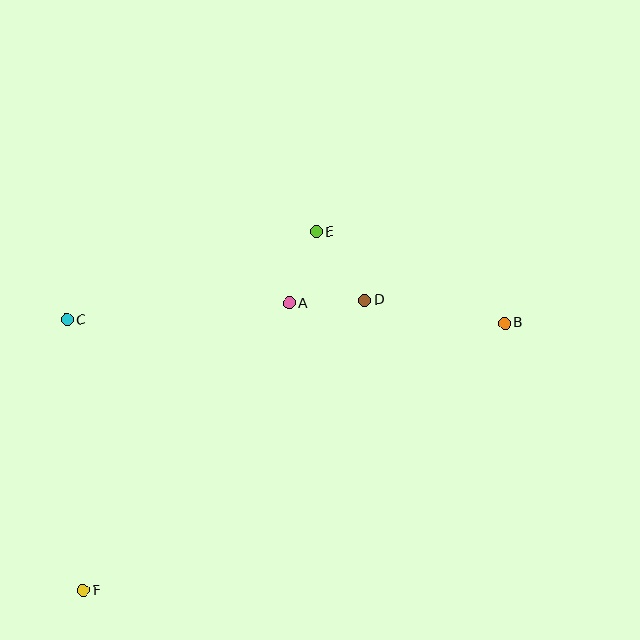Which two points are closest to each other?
Points A and D are closest to each other.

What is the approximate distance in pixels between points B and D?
The distance between B and D is approximately 142 pixels.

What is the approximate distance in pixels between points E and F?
The distance between E and F is approximately 428 pixels.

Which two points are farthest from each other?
Points B and F are farthest from each other.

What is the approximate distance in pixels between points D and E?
The distance between D and E is approximately 84 pixels.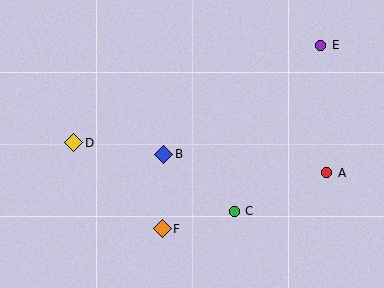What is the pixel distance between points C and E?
The distance between C and E is 187 pixels.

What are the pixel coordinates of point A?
Point A is at (327, 173).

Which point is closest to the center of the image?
Point B at (164, 154) is closest to the center.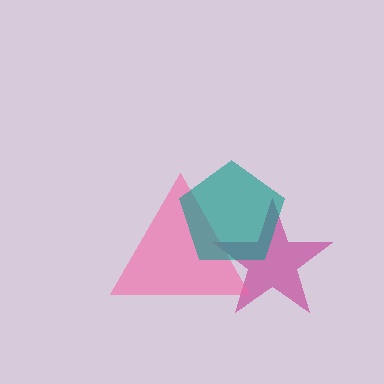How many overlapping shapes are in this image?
There are 3 overlapping shapes in the image.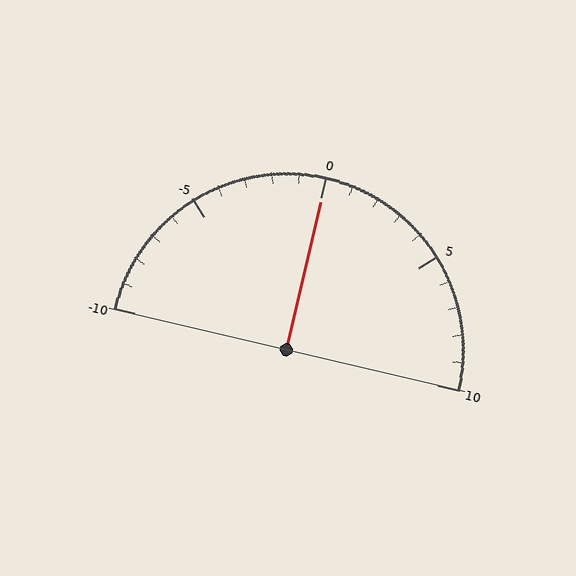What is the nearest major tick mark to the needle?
The nearest major tick mark is 0.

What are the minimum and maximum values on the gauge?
The gauge ranges from -10 to 10.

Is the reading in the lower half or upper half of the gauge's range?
The reading is in the upper half of the range (-10 to 10).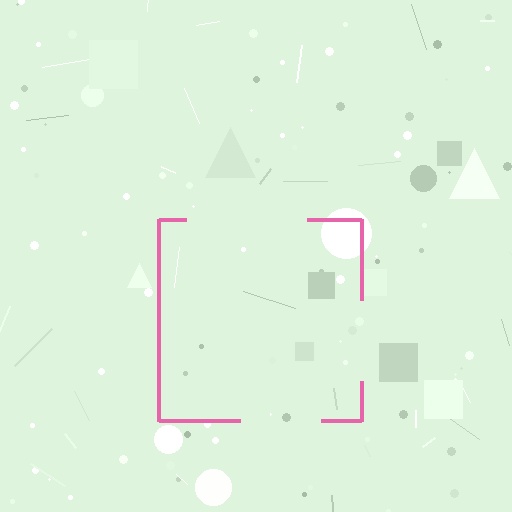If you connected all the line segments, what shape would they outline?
They would outline a square.